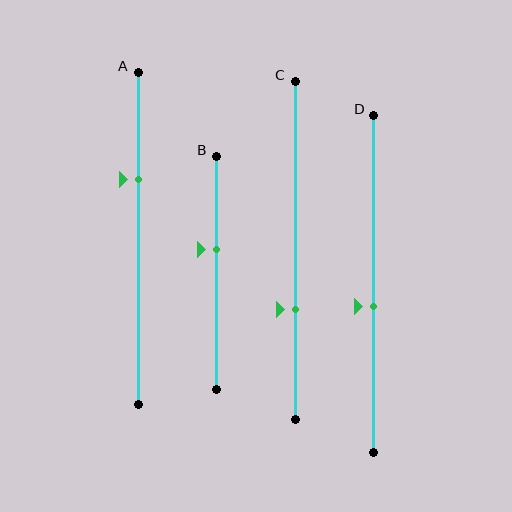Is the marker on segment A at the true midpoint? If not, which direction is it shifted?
No, the marker on segment A is shifted upward by about 18% of the segment length.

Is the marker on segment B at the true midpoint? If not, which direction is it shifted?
No, the marker on segment B is shifted upward by about 10% of the segment length.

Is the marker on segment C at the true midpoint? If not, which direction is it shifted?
No, the marker on segment C is shifted downward by about 17% of the segment length.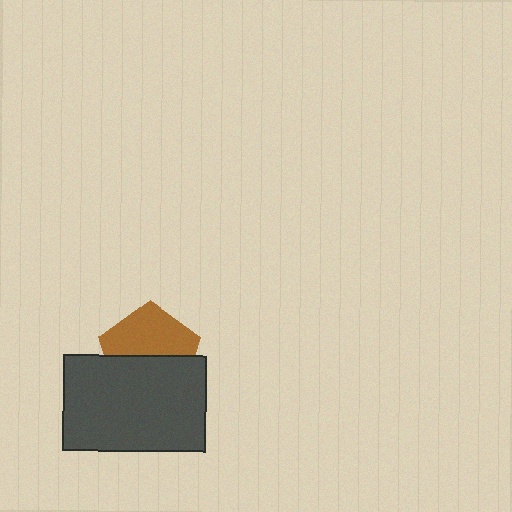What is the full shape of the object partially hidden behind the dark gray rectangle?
The partially hidden object is a brown pentagon.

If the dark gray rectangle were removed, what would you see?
You would see the complete brown pentagon.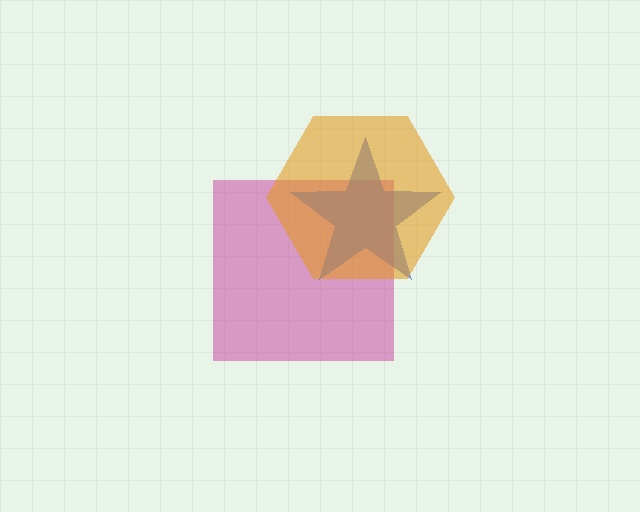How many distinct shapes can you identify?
There are 3 distinct shapes: a magenta square, a blue star, an orange hexagon.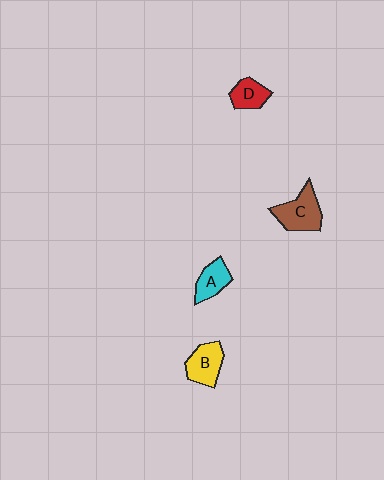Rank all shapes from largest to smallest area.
From largest to smallest: C (brown), B (yellow), A (cyan), D (red).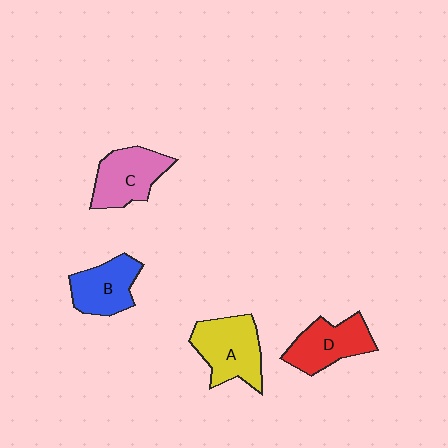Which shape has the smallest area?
Shape B (blue).